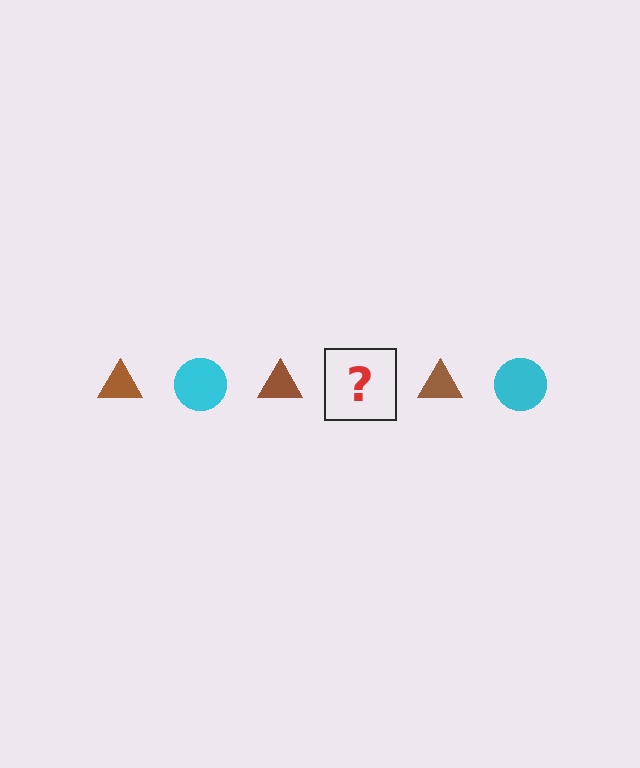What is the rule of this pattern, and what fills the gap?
The rule is that the pattern alternates between brown triangle and cyan circle. The gap should be filled with a cyan circle.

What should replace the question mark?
The question mark should be replaced with a cyan circle.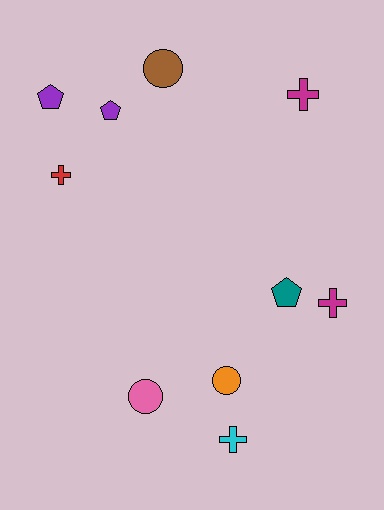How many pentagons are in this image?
There are 3 pentagons.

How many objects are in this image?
There are 10 objects.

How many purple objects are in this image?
There are 2 purple objects.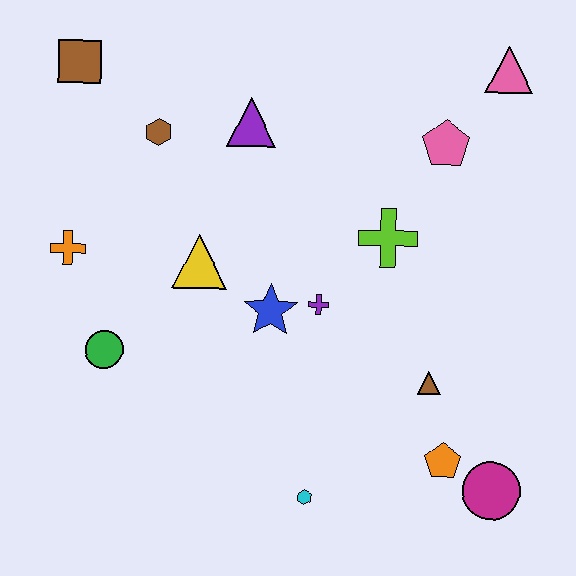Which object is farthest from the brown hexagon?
The magenta circle is farthest from the brown hexagon.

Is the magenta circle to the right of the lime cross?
Yes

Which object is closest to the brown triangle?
The orange pentagon is closest to the brown triangle.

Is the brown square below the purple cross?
No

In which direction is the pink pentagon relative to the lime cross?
The pink pentagon is above the lime cross.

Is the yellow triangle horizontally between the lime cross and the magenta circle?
No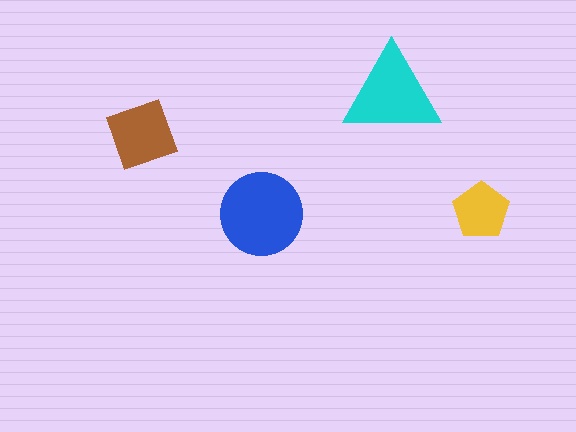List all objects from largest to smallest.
The blue circle, the cyan triangle, the brown diamond, the yellow pentagon.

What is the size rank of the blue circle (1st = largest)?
1st.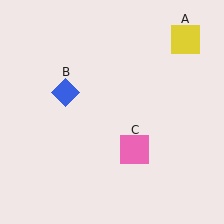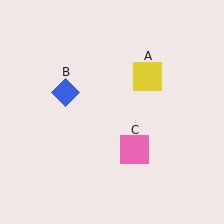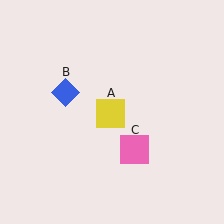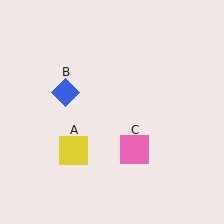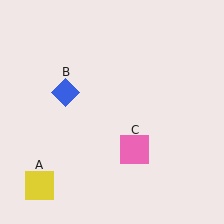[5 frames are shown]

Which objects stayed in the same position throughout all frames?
Blue diamond (object B) and pink square (object C) remained stationary.